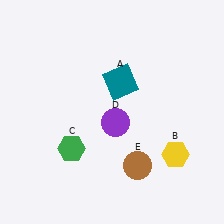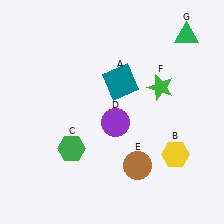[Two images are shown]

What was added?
A green star (F), a green triangle (G) were added in Image 2.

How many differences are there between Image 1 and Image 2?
There are 2 differences between the two images.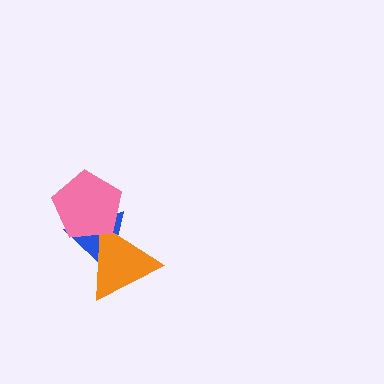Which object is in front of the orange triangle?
The pink pentagon is in front of the orange triangle.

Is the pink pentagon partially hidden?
No, no other shape covers it.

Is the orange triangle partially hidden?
Yes, it is partially covered by another shape.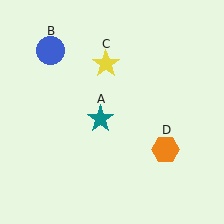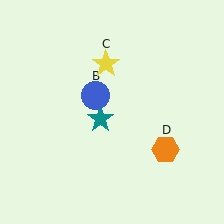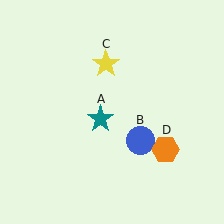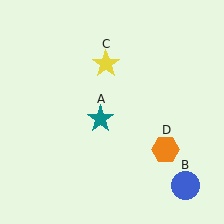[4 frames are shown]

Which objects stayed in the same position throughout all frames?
Teal star (object A) and yellow star (object C) and orange hexagon (object D) remained stationary.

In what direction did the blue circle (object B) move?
The blue circle (object B) moved down and to the right.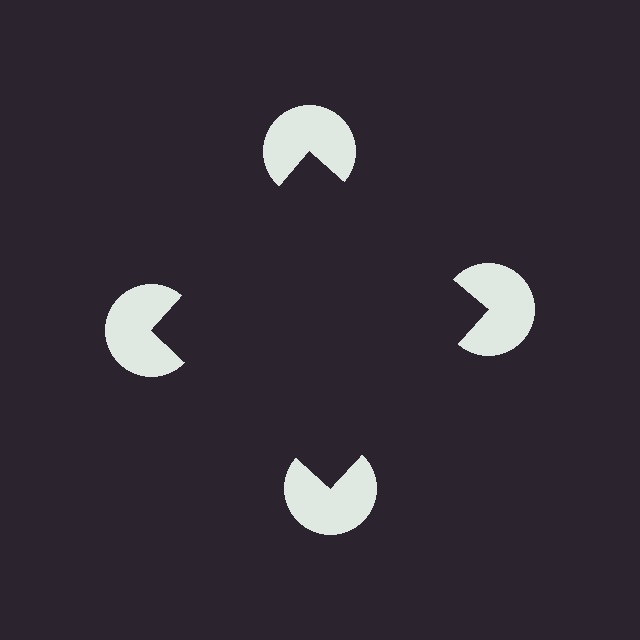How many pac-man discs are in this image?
There are 4 — one at each vertex of the illusory square.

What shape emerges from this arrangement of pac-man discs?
An illusory square — its edges are inferred from the aligned wedge cuts in the pac-man discs, not physically drawn.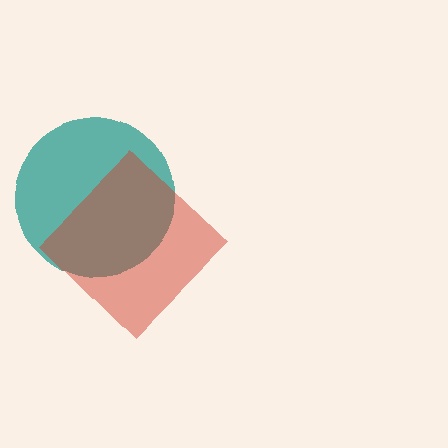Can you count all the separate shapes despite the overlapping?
Yes, there are 2 separate shapes.